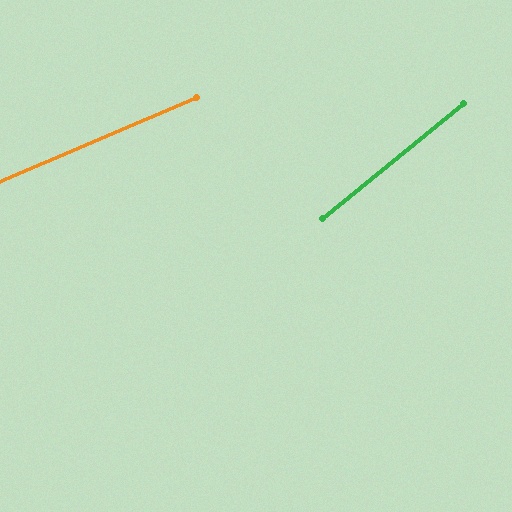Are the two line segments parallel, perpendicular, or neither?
Neither parallel nor perpendicular — they differ by about 16°.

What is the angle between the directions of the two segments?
Approximately 16 degrees.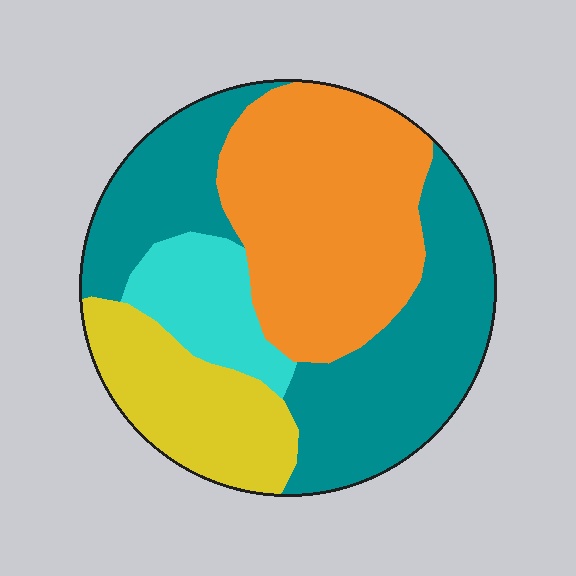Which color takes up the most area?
Teal, at roughly 40%.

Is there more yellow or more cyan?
Yellow.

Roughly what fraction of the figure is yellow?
Yellow takes up between a sixth and a third of the figure.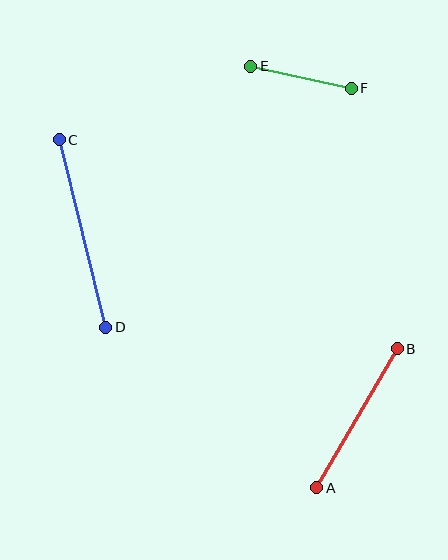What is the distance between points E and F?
The distance is approximately 103 pixels.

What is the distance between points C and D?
The distance is approximately 193 pixels.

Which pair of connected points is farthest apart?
Points C and D are farthest apart.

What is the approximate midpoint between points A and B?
The midpoint is at approximately (357, 418) pixels.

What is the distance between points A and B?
The distance is approximately 161 pixels.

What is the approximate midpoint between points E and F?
The midpoint is at approximately (301, 77) pixels.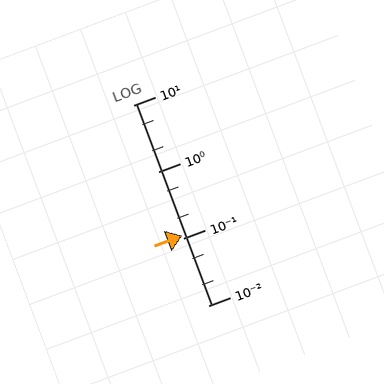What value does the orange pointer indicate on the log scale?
The pointer indicates approximately 0.11.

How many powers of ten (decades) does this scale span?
The scale spans 3 decades, from 0.01 to 10.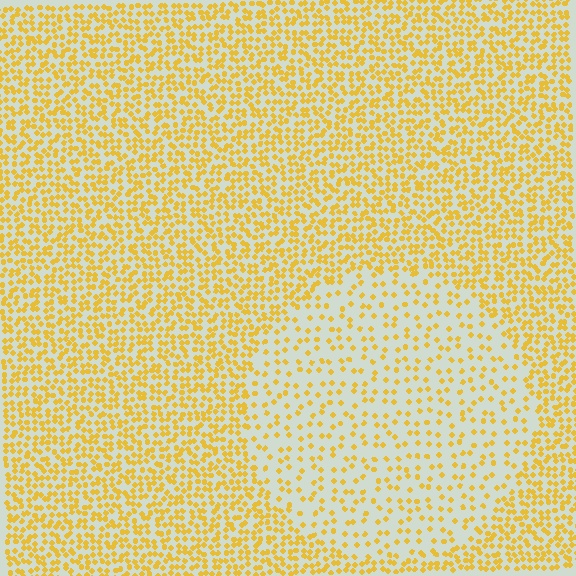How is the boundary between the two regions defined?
The boundary is defined by a change in element density (approximately 2.4x ratio). All elements are the same color, size, and shape.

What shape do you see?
I see a circle.